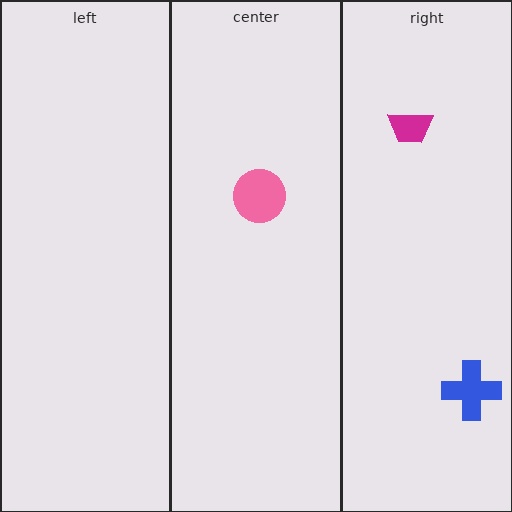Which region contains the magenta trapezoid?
The right region.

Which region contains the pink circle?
The center region.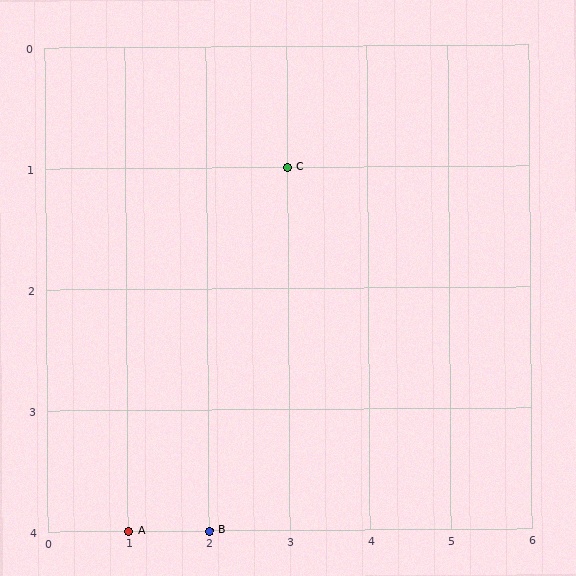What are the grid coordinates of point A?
Point A is at grid coordinates (1, 4).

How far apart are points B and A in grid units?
Points B and A are 1 column apart.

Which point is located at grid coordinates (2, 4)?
Point B is at (2, 4).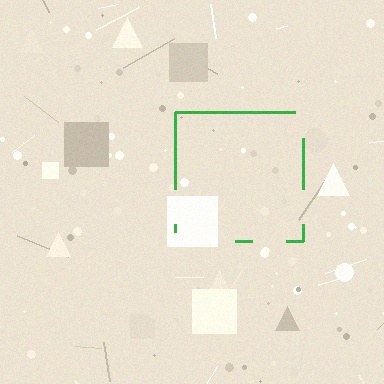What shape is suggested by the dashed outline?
The dashed outline suggests a square.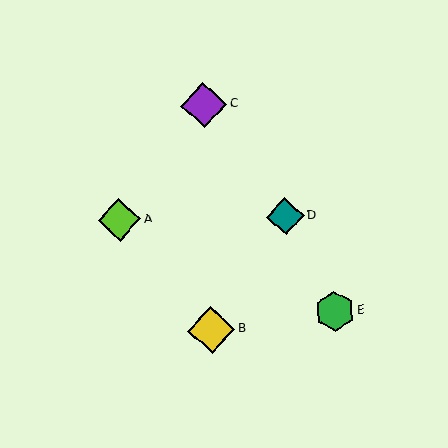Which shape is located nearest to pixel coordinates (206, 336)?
The yellow diamond (labeled B) at (211, 330) is nearest to that location.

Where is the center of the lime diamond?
The center of the lime diamond is at (119, 220).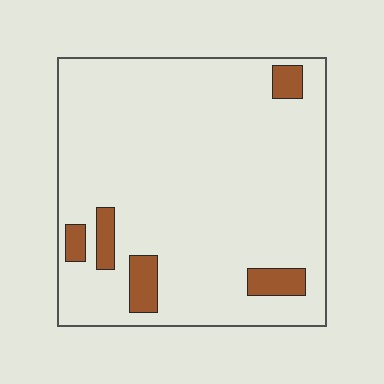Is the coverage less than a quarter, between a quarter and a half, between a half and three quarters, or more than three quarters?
Less than a quarter.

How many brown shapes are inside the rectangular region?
5.